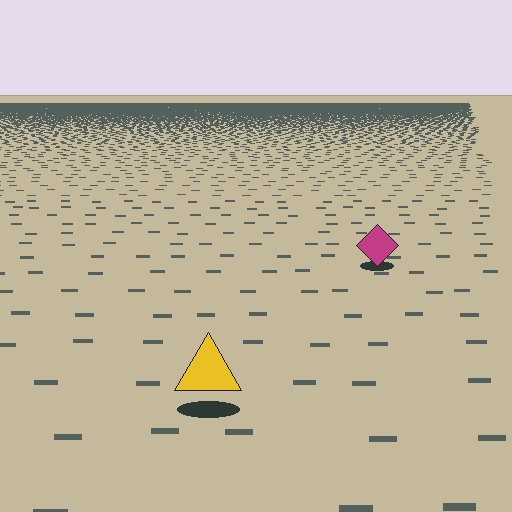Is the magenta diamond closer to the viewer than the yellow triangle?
No. The yellow triangle is closer — you can tell from the texture gradient: the ground texture is coarser near it.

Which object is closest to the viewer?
The yellow triangle is closest. The texture marks near it are larger and more spread out.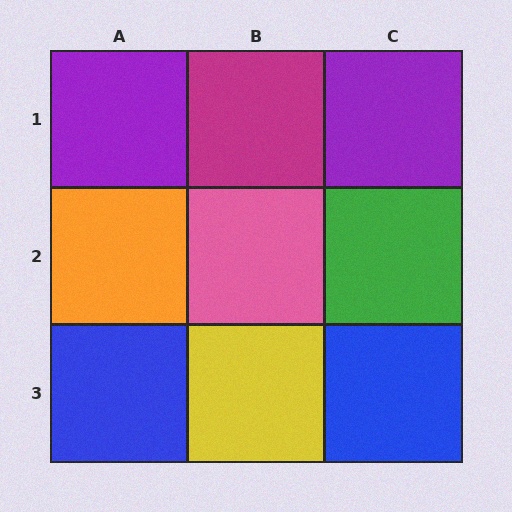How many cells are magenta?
1 cell is magenta.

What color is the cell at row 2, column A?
Orange.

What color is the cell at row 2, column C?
Green.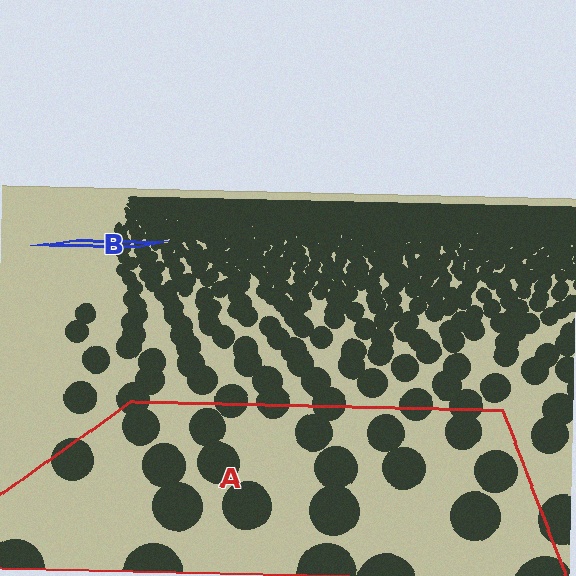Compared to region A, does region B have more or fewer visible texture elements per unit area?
Region B has more texture elements per unit area — they are packed more densely because it is farther away.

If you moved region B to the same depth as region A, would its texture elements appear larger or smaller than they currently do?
They would appear larger. At a closer depth, the same texture elements are projected at a bigger on-screen size.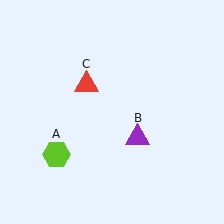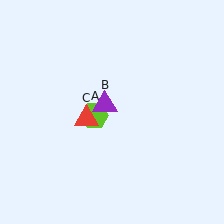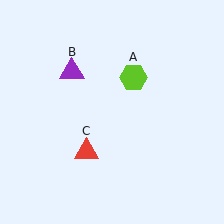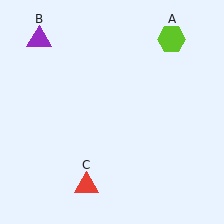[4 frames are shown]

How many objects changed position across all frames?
3 objects changed position: lime hexagon (object A), purple triangle (object B), red triangle (object C).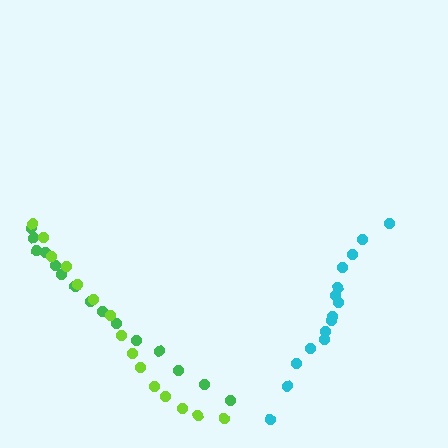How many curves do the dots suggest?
There are 3 distinct paths.